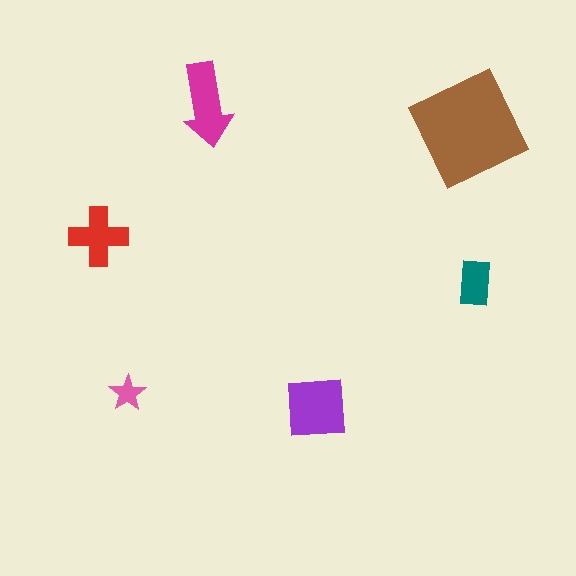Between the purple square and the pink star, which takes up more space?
The purple square.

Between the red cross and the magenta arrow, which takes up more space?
The magenta arrow.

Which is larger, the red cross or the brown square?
The brown square.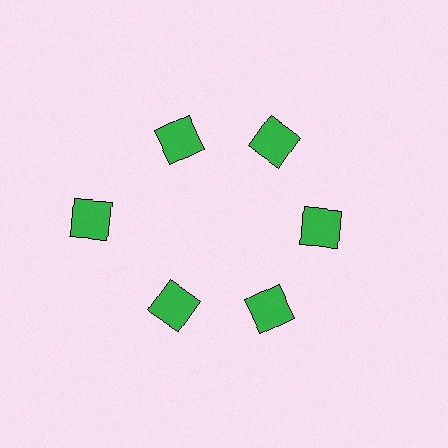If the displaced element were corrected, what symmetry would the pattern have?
It would have 6-fold rotational symmetry — the pattern would map onto itself every 60 degrees.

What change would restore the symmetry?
The symmetry would be restored by moving it inward, back onto the ring so that all 6 squares sit at equal angles and equal distance from the center.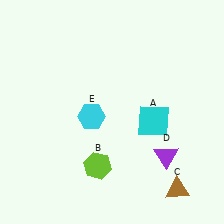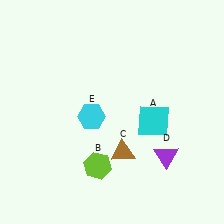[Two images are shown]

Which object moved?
The brown triangle (C) moved left.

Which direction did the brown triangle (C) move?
The brown triangle (C) moved left.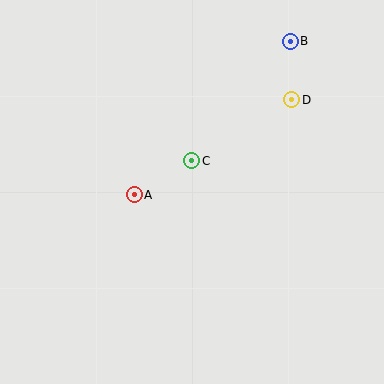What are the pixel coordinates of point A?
Point A is at (134, 195).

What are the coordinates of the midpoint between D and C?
The midpoint between D and C is at (242, 130).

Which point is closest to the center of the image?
Point C at (192, 161) is closest to the center.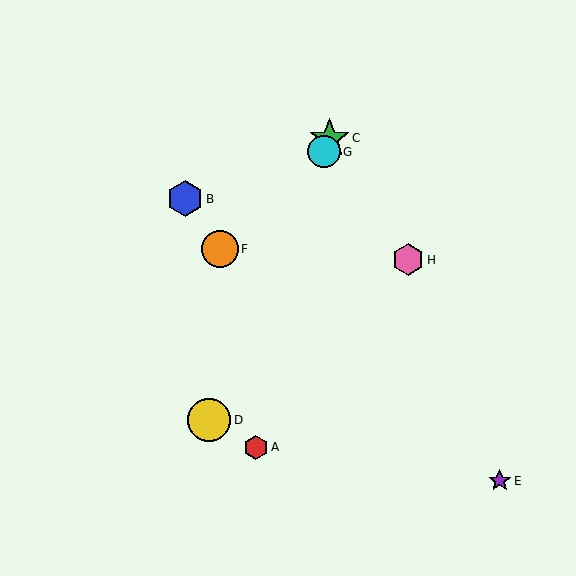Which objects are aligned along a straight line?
Objects C, D, G are aligned along a straight line.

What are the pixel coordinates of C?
Object C is at (330, 138).